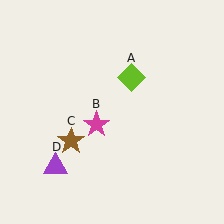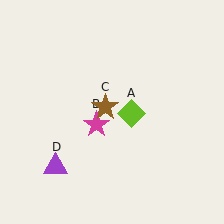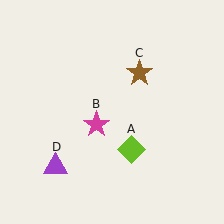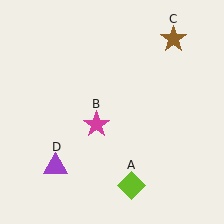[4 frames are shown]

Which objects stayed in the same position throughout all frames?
Magenta star (object B) and purple triangle (object D) remained stationary.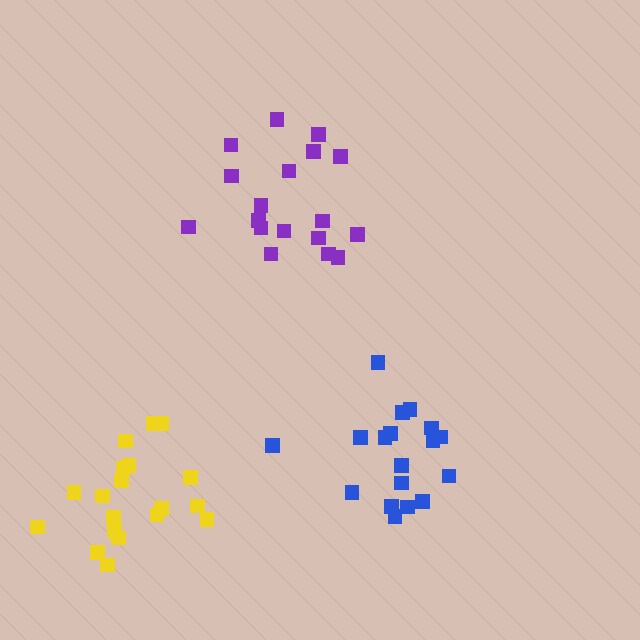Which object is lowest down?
The yellow cluster is bottommost.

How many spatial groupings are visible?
There are 3 spatial groupings.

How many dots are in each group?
Group 1: 18 dots, Group 2: 18 dots, Group 3: 19 dots (55 total).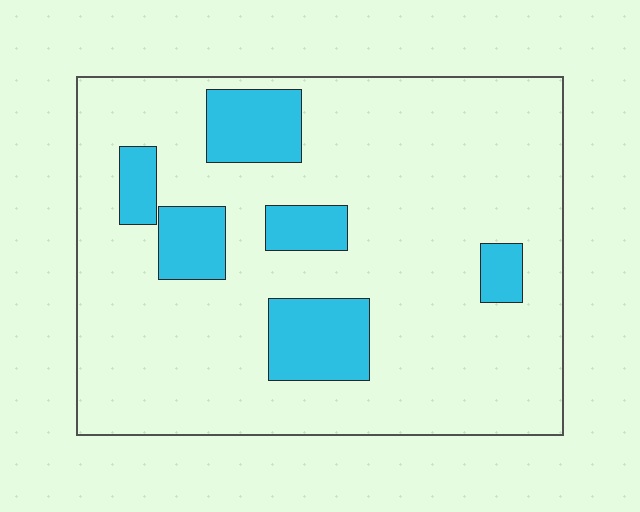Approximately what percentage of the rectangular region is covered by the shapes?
Approximately 15%.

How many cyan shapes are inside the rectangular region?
6.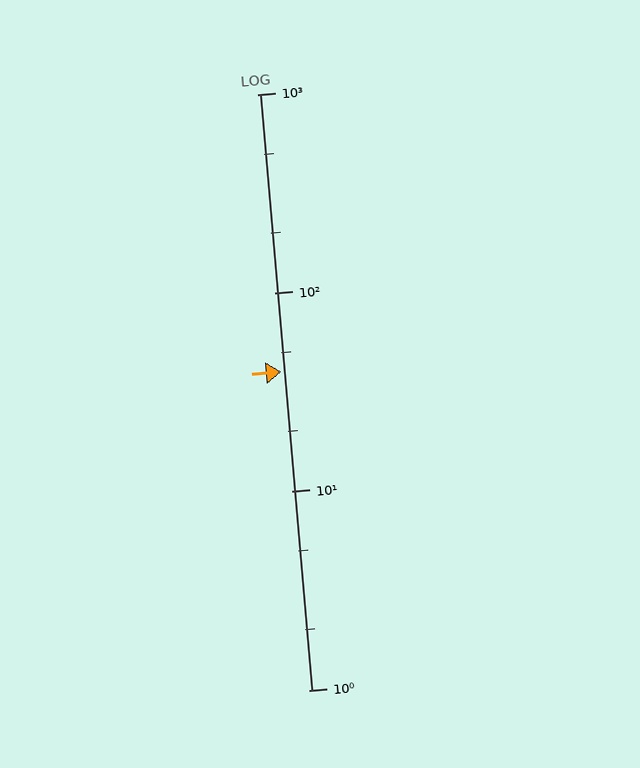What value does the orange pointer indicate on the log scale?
The pointer indicates approximately 40.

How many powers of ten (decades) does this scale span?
The scale spans 3 decades, from 1 to 1000.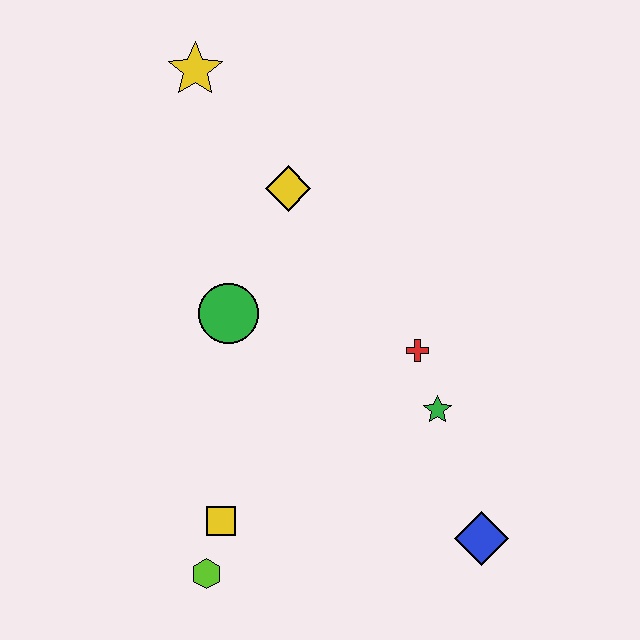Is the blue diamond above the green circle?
No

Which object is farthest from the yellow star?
The blue diamond is farthest from the yellow star.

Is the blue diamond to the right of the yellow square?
Yes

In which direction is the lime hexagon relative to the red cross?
The lime hexagon is below the red cross.